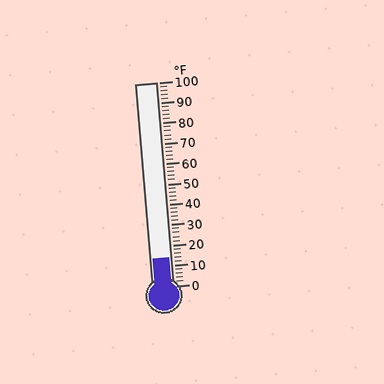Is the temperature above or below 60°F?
The temperature is below 60°F.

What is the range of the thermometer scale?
The thermometer scale ranges from 0°F to 100°F.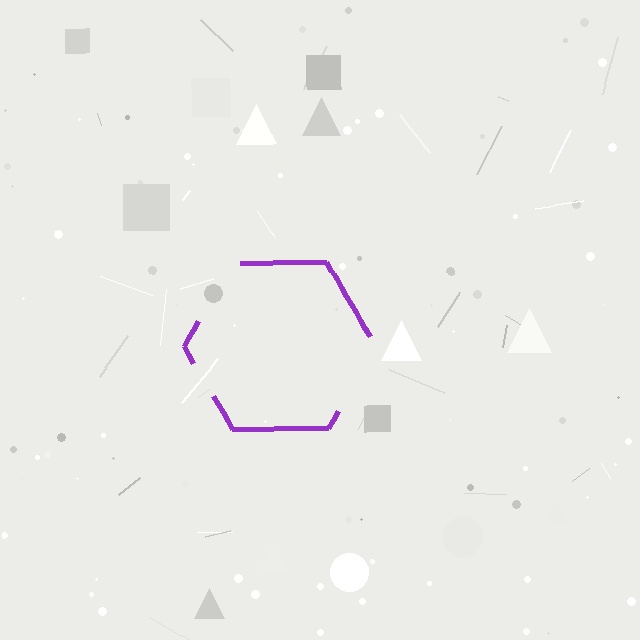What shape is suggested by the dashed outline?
The dashed outline suggests a hexagon.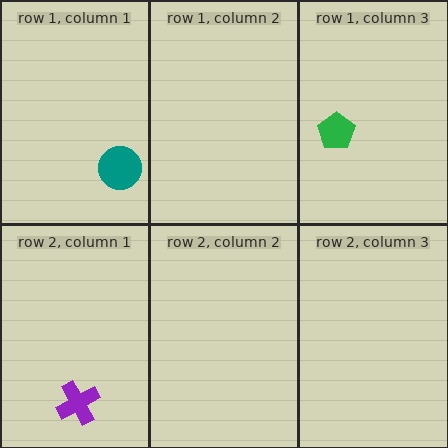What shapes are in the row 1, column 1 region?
The teal circle.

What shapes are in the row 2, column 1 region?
The purple cross.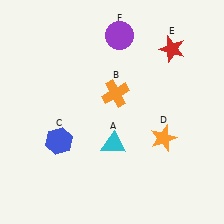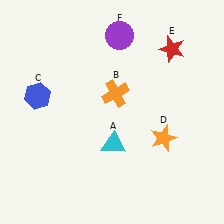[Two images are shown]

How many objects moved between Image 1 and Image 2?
1 object moved between the two images.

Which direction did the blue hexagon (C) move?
The blue hexagon (C) moved up.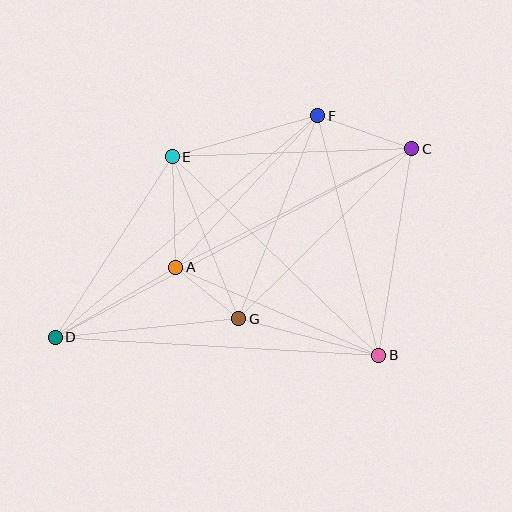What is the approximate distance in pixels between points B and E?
The distance between B and E is approximately 287 pixels.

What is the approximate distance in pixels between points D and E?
The distance between D and E is approximately 215 pixels.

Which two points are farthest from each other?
Points C and D are farthest from each other.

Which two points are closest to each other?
Points A and G are closest to each other.